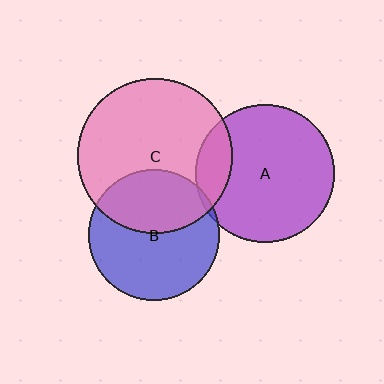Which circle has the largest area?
Circle C (pink).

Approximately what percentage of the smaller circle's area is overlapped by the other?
Approximately 5%.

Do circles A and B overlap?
Yes.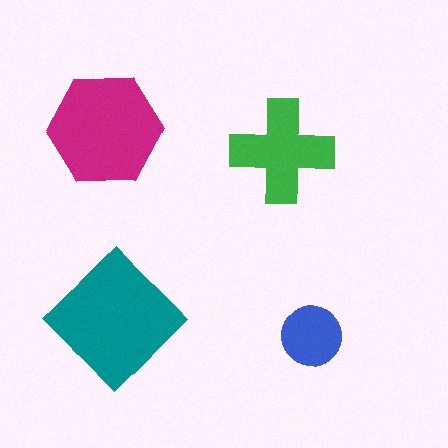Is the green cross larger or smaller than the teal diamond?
Smaller.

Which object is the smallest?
The blue circle.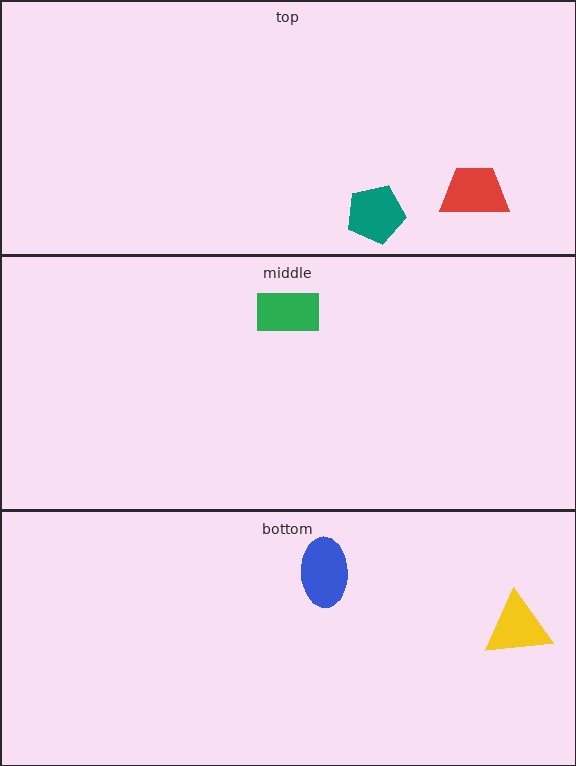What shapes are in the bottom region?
The blue ellipse, the yellow triangle.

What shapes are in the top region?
The teal pentagon, the red trapezoid.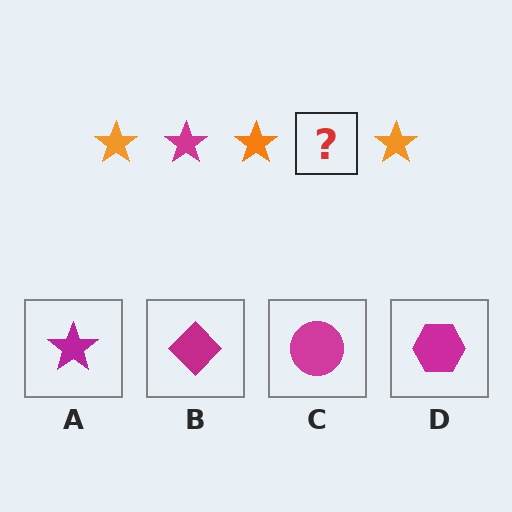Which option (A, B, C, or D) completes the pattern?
A.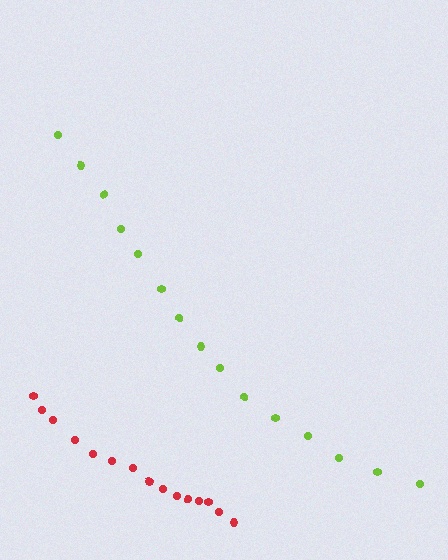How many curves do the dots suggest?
There are 2 distinct paths.